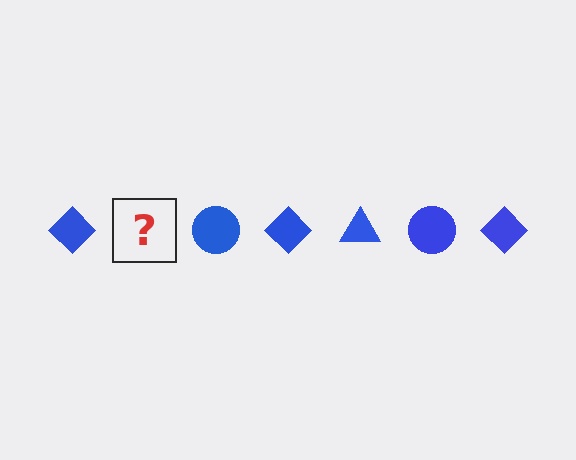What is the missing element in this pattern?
The missing element is a blue triangle.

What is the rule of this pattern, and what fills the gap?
The rule is that the pattern cycles through diamond, triangle, circle shapes in blue. The gap should be filled with a blue triangle.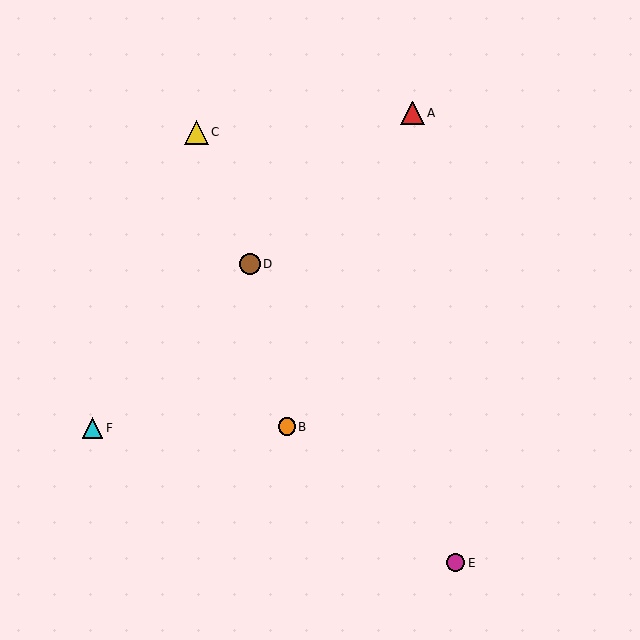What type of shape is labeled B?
Shape B is an orange circle.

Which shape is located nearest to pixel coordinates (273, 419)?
The orange circle (labeled B) at (287, 427) is nearest to that location.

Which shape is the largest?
The yellow triangle (labeled C) is the largest.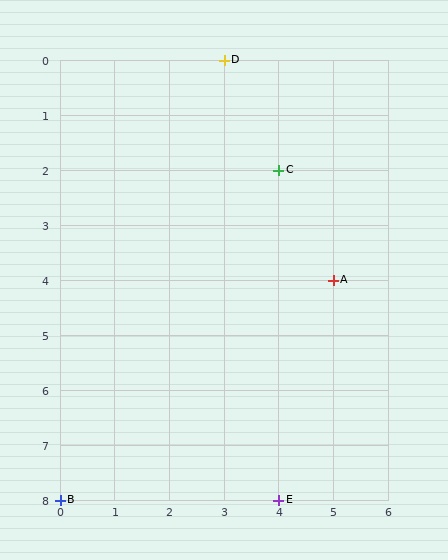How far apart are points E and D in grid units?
Points E and D are 1 column and 8 rows apart (about 8.1 grid units diagonally).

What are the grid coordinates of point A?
Point A is at grid coordinates (5, 4).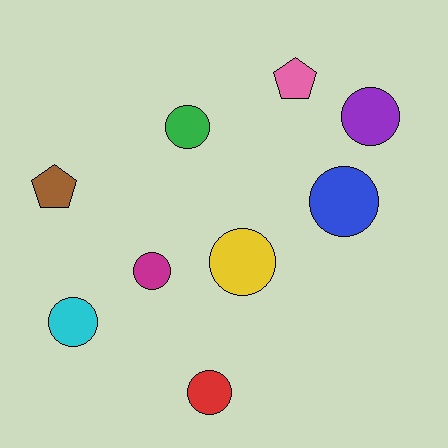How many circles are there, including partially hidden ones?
There are 7 circles.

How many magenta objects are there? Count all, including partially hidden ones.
There is 1 magenta object.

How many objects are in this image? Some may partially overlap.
There are 9 objects.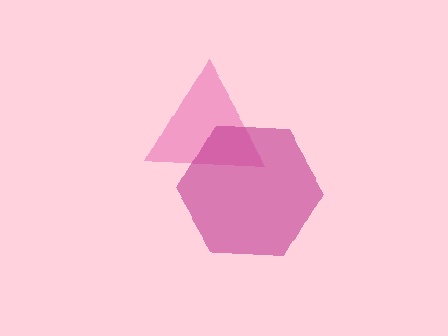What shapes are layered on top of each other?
The layered shapes are: a pink triangle, a magenta hexagon.